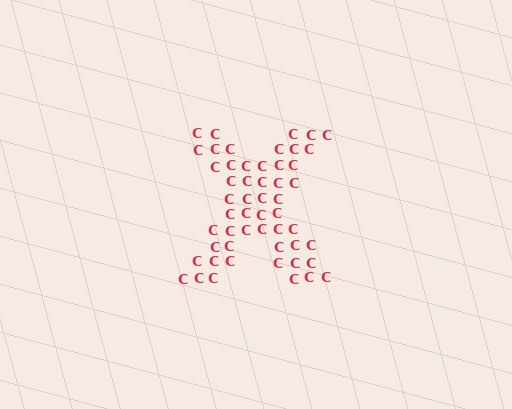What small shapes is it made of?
It is made of small letter C's.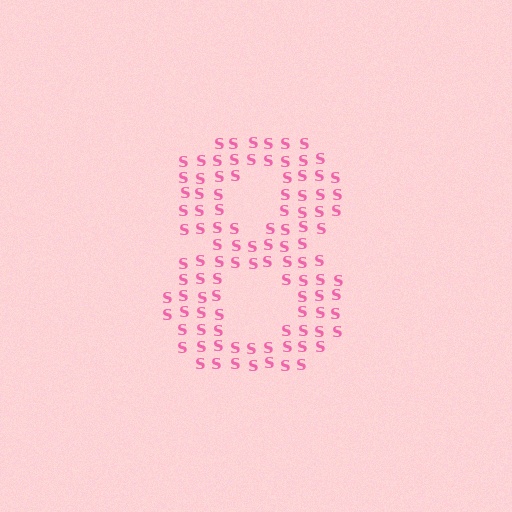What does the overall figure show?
The overall figure shows the digit 8.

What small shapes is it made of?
It is made of small letter S's.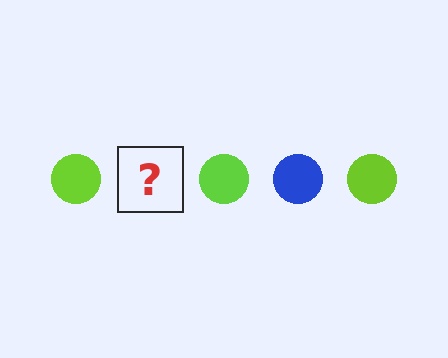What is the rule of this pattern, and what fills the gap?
The rule is that the pattern cycles through lime, blue circles. The gap should be filled with a blue circle.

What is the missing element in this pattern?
The missing element is a blue circle.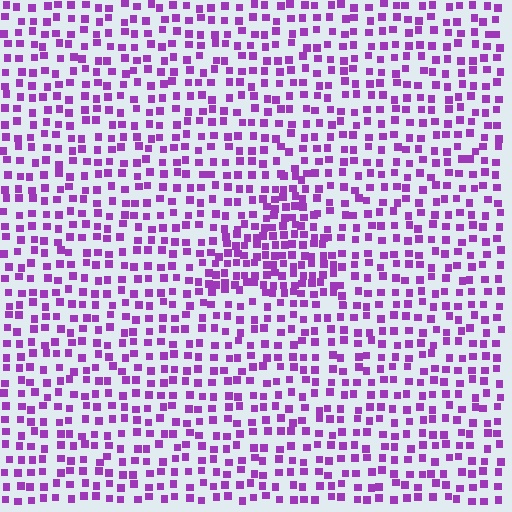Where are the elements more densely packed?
The elements are more densely packed inside the triangle boundary.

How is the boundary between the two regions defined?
The boundary is defined by a change in element density (approximately 1.8x ratio). All elements are the same color, size, and shape.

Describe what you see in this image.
The image contains small purple elements arranged at two different densities. A triangle-shaped region is visible where the elements are more densely packed than the surrounding area.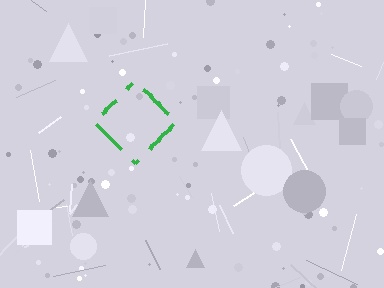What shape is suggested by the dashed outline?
The dashed outline suggests a diamond.